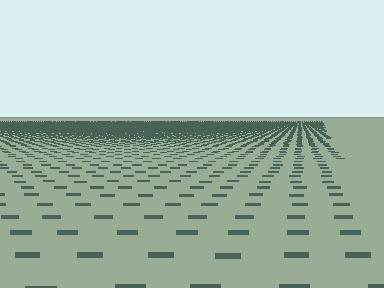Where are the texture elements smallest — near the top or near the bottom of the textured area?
Near the top.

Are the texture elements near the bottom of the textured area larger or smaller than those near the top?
Larger. Near the bottom, elements are closer to the viewer and appear at a bigger on-screen size.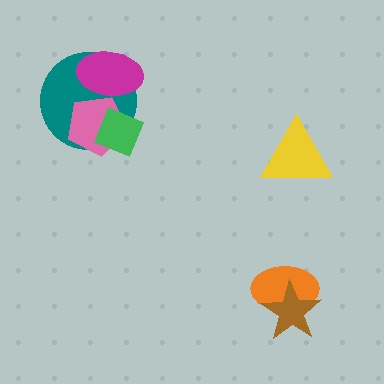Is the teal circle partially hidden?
Yes, it is partially covered by another shape.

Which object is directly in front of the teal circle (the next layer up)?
The pink pentagon is directly in front of the teal circle.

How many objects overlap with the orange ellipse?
1 object overlaps with the orange ellipse.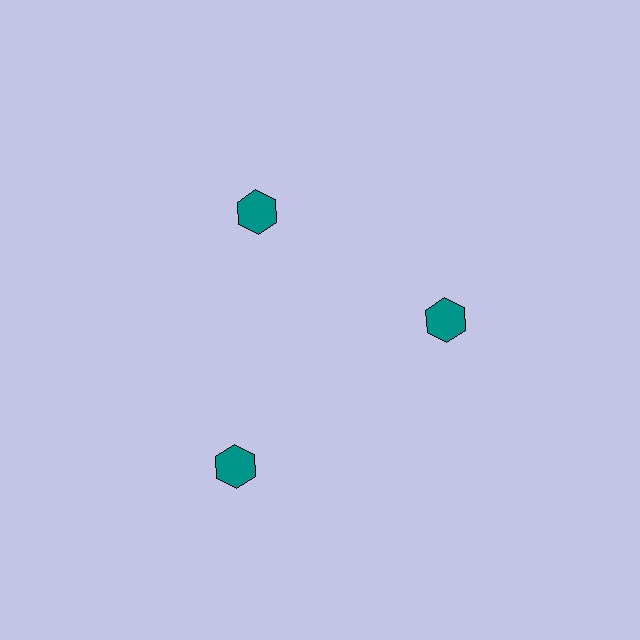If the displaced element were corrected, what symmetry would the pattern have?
It would have 3-fold rotational symmetry — the pattern would map onto itself every 120 degrees.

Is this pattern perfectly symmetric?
No. The 3 teal hexagons are arranged in a ring, but one element near the 7 o'clock position is pushed outward from the center, breaking the 3-fold rotational symmetry.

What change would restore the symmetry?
The symmetry would be restored by moving it inward, back onto the ring so that all 3 hexagons sit at equal angles and equal distance from the center.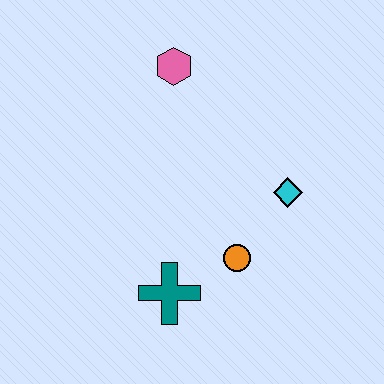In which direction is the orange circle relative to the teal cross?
The orange circle is to the right of the teal cross.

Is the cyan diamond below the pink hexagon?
Yes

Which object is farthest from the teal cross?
The pink hexagon is farthest from the teal cross.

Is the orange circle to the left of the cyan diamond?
Yes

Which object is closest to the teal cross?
The orange circle is closest to the teal cross.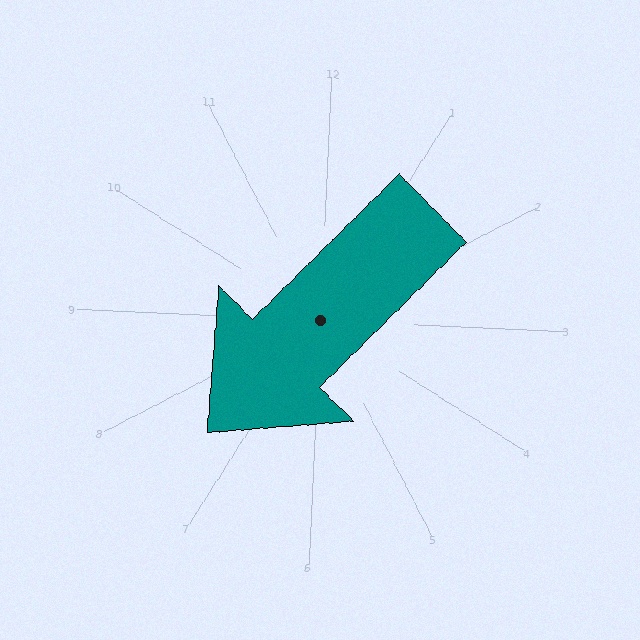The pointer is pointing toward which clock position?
Roughly 7 o'clock.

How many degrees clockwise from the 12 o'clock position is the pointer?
Approximately 223 degrees.